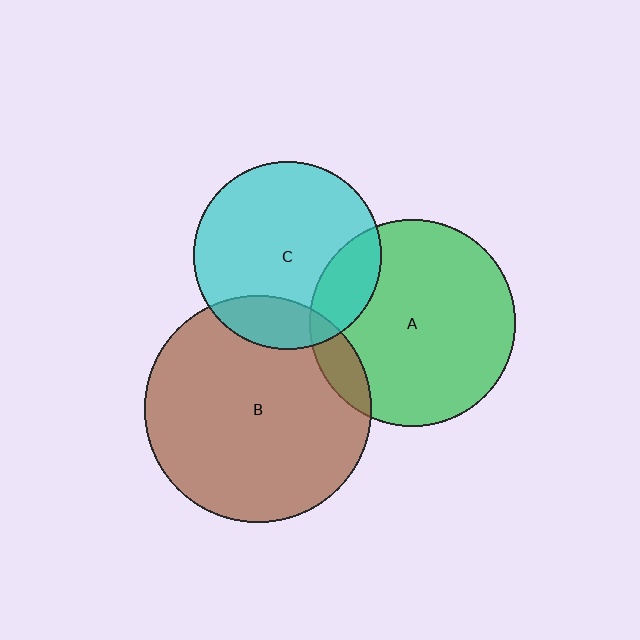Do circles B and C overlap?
Yes.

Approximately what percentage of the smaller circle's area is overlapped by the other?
Approximately 15%.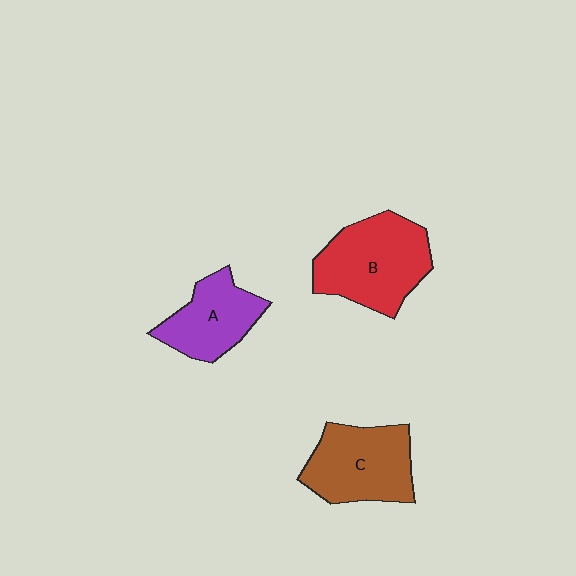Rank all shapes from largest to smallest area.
From largest to smallest: B (red), C (brown), A (purple).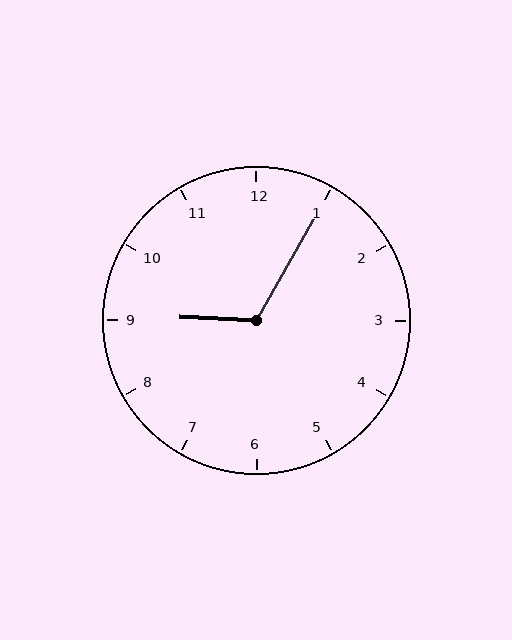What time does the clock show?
9:05.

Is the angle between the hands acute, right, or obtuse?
It is obtuse.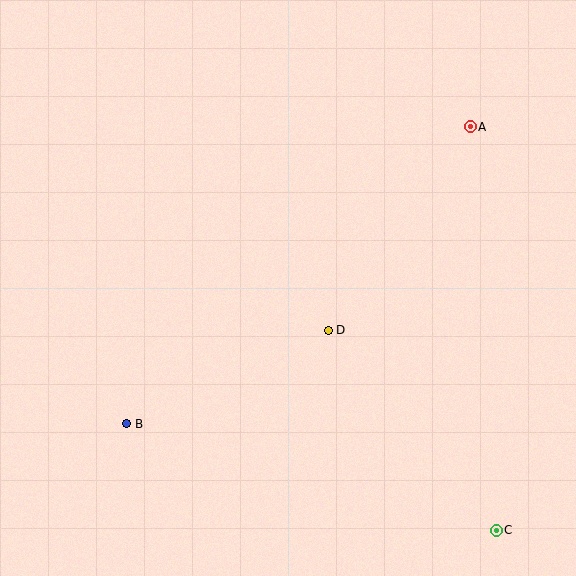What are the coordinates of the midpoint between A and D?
The midpoint between A and D is at (399, 229).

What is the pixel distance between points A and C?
The distance between A and C is 404 pixels.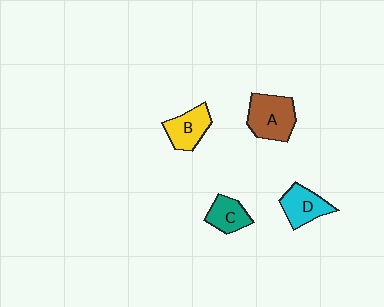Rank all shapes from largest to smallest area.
From largest to smallest: A (brown), B (yellow), D (cyan), C (teal).